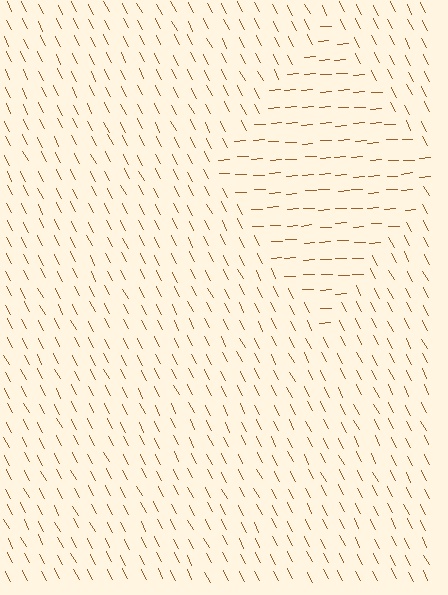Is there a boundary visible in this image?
Yes, there is a texture boundary formed by a change in line orientation.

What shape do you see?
I see a diamond.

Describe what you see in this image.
The image is filled with small brown line segments. A diamond region in the image has lines oriented differently from the surrounding lines, creating a visible texture boundary.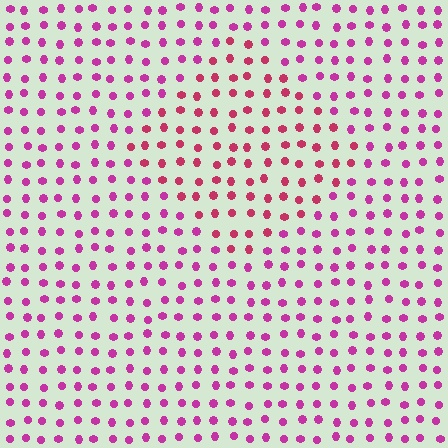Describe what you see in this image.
The image is filled with small magenta elements in a uniform arrangement. A diamond-shaped region is visible where the elements are tinted to a slightly different hue, forming a subtle color boundary.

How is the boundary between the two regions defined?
The boundary is defined purely by a slight shift in hue (about 26 degrees). Spacing, size, and orientation are identical on both sides.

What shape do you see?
I see a diamond.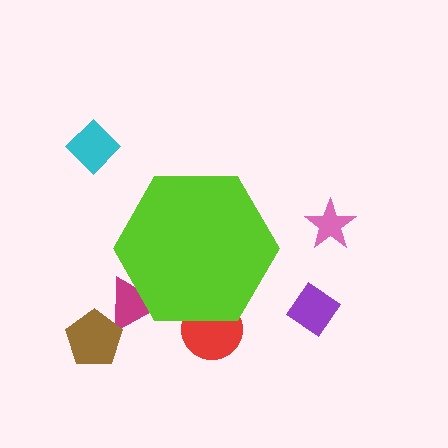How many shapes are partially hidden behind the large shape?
2 shapes are partially hidden.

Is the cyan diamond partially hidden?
No, the cyan diamond is fully visible.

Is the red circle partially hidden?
Yes, the red circle is partially hidden behind the lime hexagon.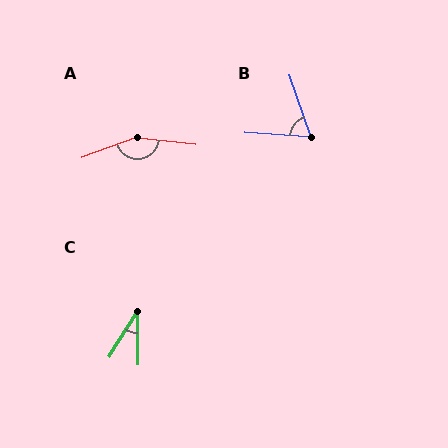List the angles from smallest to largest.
C (33°), B (67°), A (154°).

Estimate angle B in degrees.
Approximately 67 degrees.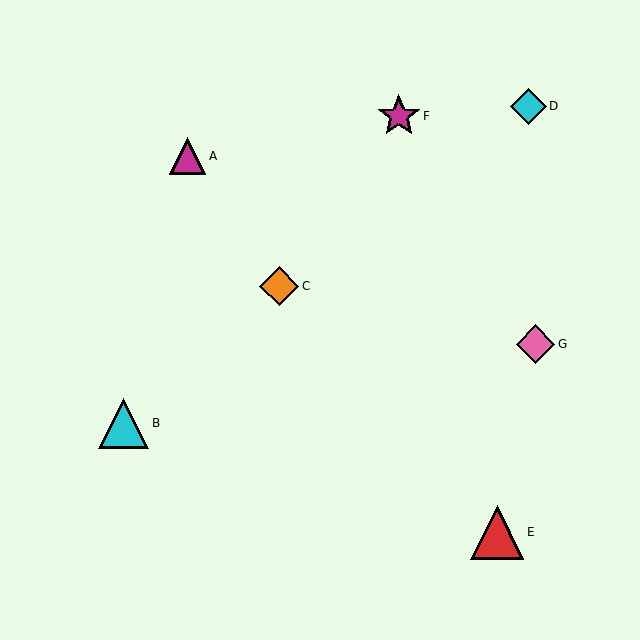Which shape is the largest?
The red triangle (labeled E) is the largest.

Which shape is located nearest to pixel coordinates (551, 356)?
The pink diamond (labeled G) at (536, 344) is nearest to that location.